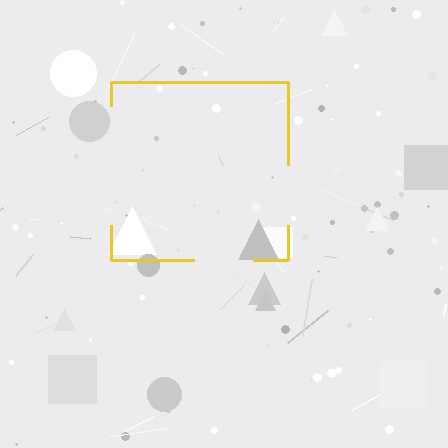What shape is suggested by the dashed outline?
The dashed outline suggests a square.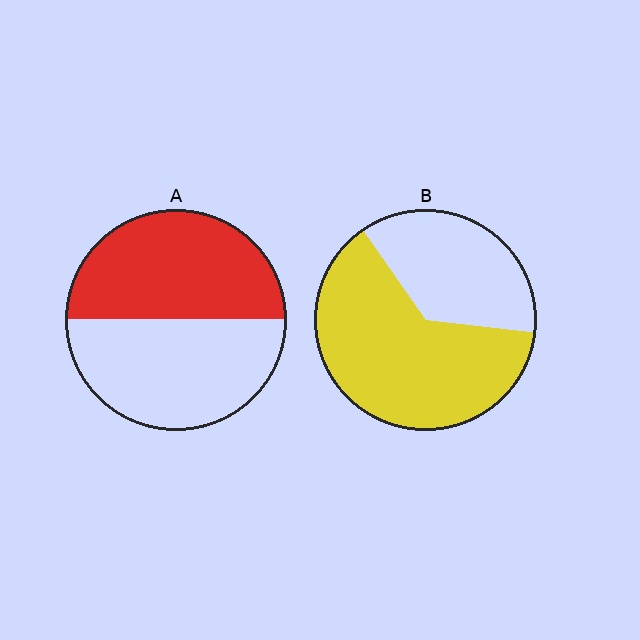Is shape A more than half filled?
Roughly half.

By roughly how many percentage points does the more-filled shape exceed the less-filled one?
By roughly 15 percentage points (B over A).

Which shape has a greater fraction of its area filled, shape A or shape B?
Shape B.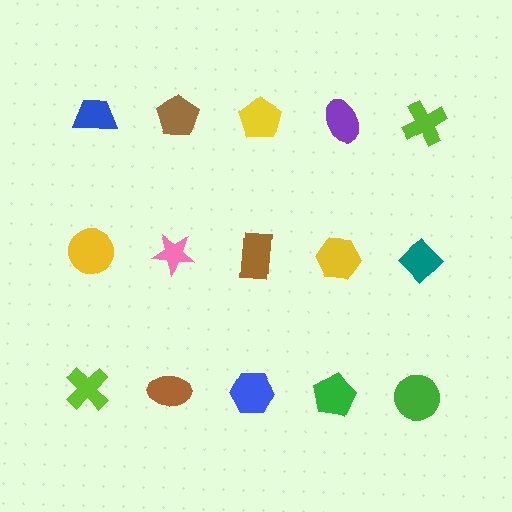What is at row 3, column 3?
A blue hexagon.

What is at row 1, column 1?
A blue trapezoid.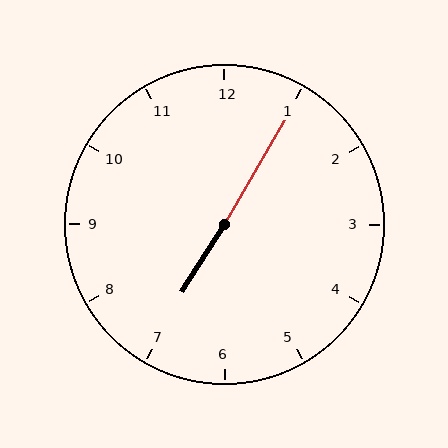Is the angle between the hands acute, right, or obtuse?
It is obtuse.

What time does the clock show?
7:05.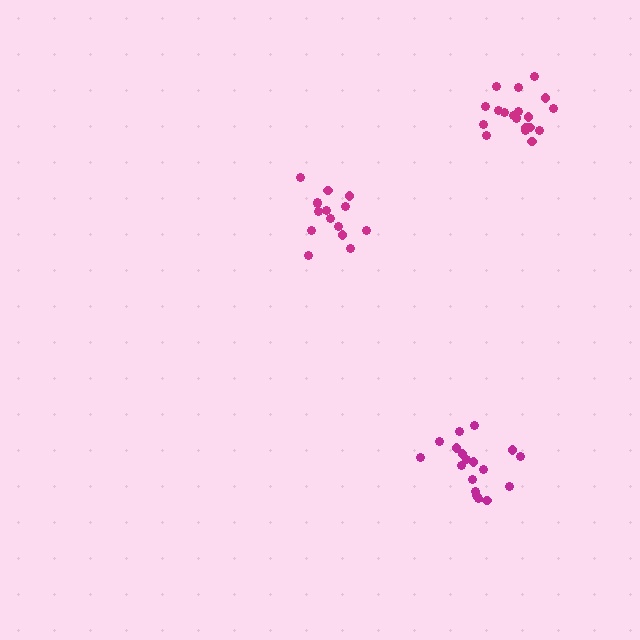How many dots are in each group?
Group 1: 18 dots, Group 2: 15 dots, Group 3: 20 dots (53 total).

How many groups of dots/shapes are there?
There are 3 groups.